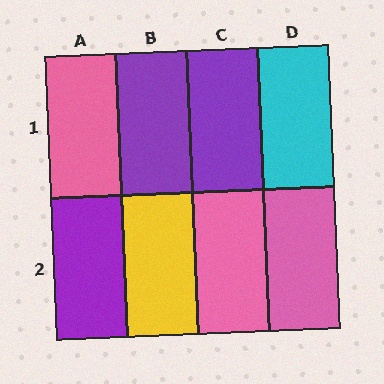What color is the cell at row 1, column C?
Purple.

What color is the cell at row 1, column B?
Purple.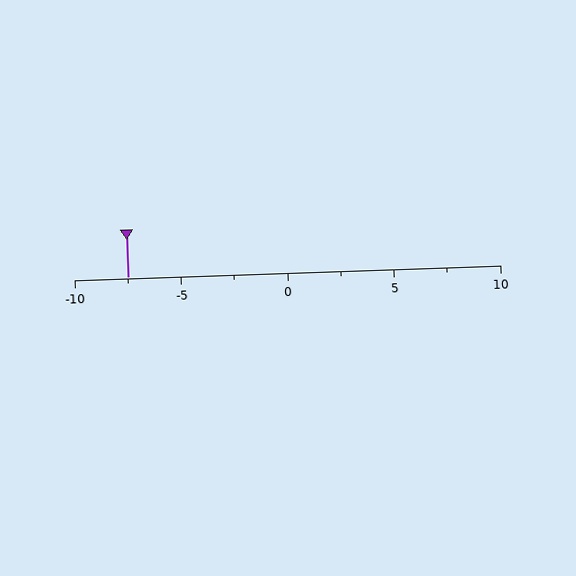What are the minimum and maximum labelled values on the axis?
The axis runs from -10 to 10.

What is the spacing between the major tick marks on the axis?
The major ticks are spaced 5 apart.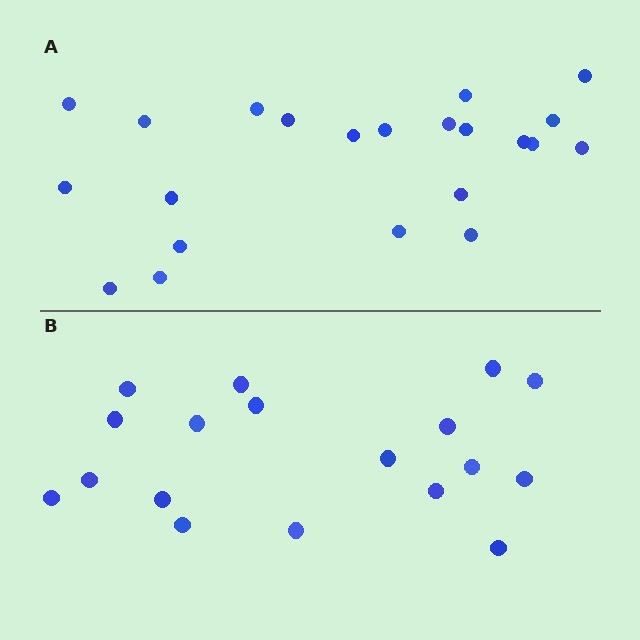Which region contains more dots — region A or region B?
Region A (the top region) has more dots.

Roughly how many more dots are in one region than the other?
Region A has about 4 more dots than region B.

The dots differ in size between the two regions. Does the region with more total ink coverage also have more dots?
No. Region B has more total ink coverage because its dots are larger, but region A actually contains more individual dots. Total area can be misleading — the number of items is what matters here.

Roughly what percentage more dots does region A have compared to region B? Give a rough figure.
About 20% more.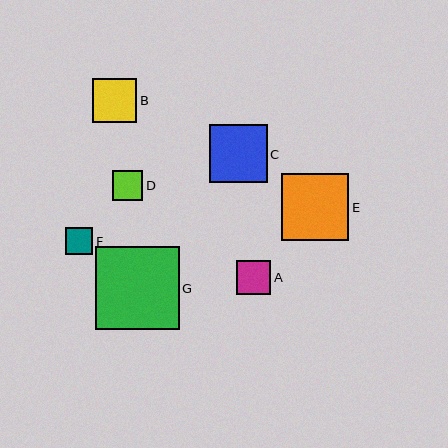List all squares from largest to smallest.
From largest to smallest: G, E, C, B, A, D, F.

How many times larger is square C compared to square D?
Square C is approximately 1.9 times the size of square D.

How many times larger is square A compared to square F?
Square A is approximately 1.3 times the size of square F.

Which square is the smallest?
Square F is the smallest with a size of approximately 27 pixels.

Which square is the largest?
Square G is the largest with a size of approximately 84 pixels.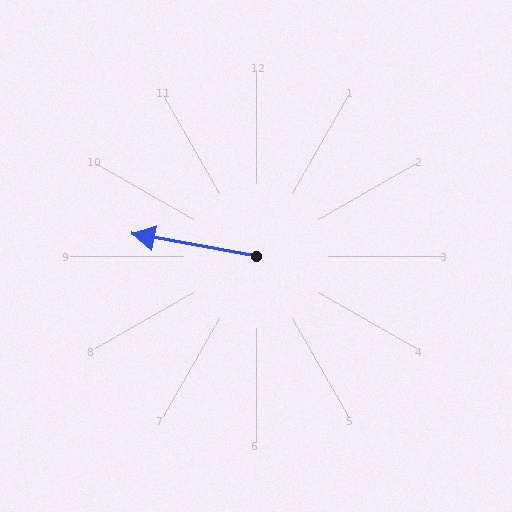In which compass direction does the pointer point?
West.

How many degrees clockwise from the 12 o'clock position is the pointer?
Approximately 280 degrees.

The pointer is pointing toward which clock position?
Roughly 9 o'clock.